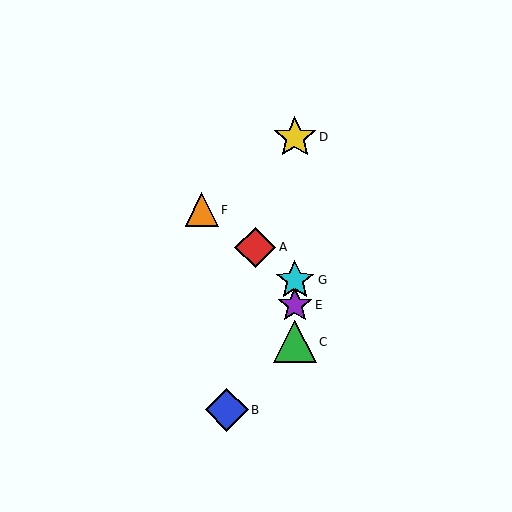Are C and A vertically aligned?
No, C is at x≈295 and A is at x≈255.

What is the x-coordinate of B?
Object B is at x≈227.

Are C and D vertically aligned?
Yes, both are at x≈295.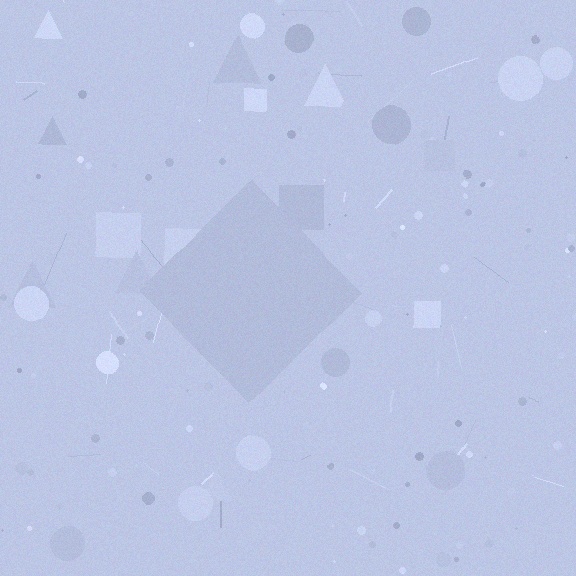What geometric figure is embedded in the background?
A diamond is embedded in the background.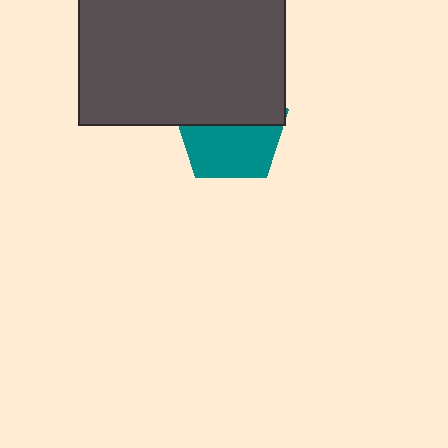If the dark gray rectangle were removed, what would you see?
You would see the complete teal pentagon.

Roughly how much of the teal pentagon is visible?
About half of it is visible (roughly 52%).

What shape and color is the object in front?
The object in front is a dark gray rectangle.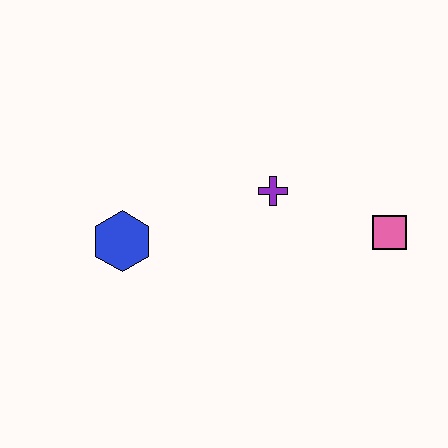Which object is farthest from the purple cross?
The blue hexagon is farthest from the purple cross.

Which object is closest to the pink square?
The purple cross is closest to the pink square.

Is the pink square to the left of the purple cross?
No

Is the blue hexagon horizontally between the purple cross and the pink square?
No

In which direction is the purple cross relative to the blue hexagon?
The purple cross is to the right of the blue hexagon.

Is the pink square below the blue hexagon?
No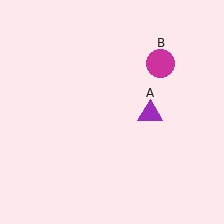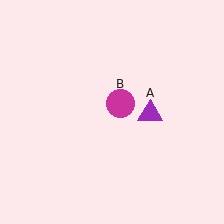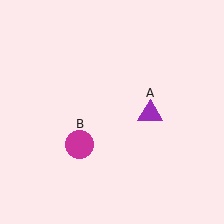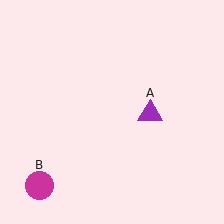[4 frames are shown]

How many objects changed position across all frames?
1 object changed position: magenta circle (object B).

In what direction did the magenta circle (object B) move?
The magenta circle (object B) moved down and to the left.